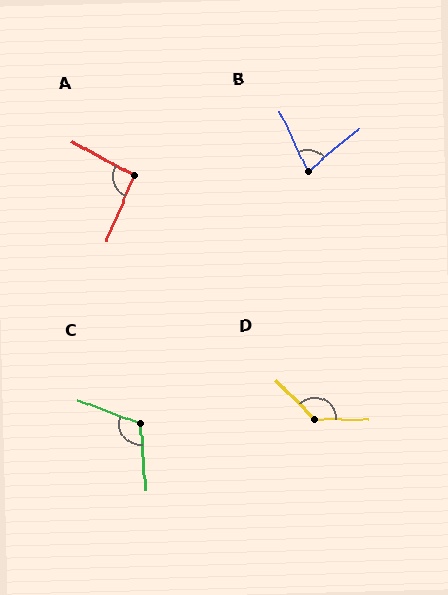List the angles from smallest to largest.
B (74°), A (97°), C (115°), D (136°).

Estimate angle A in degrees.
Approximately 97 degrees.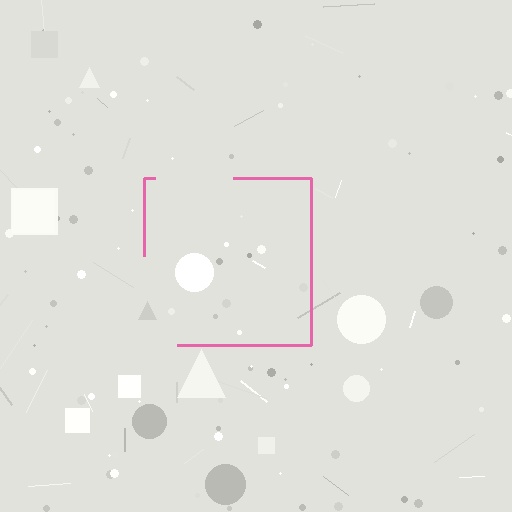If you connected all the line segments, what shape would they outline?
They would outline a square.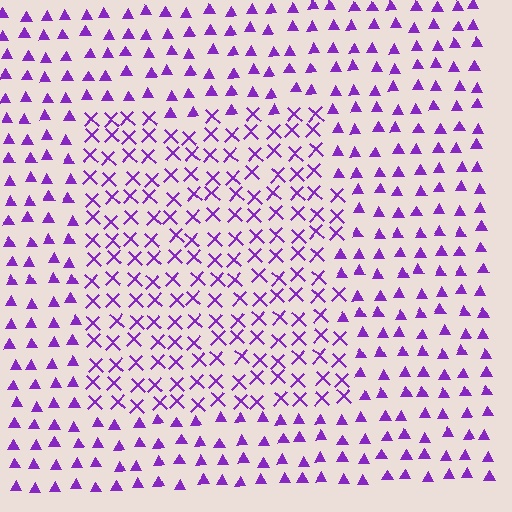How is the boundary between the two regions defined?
The boundary is defined by a change in element shape: X marks inside vs. triangles outside. All elements share the same color and spacing.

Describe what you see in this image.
The image is filled with small purple elements arranged in a uniform grid. A rectangle-shaped region contains X marks, while the surrounding area contains triangles. The boundary is defined purely by the change in element shape.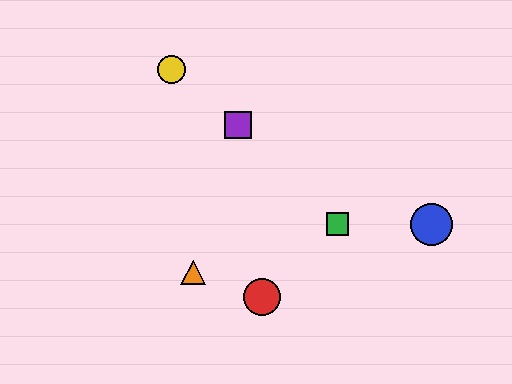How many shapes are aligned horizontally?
2 shapes (the blue circle, the green square) are aligned horizontally.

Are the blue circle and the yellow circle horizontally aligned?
No, the blue circle is at y≈224 and the yellow circle is at y≈69.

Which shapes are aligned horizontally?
The blue circle, the green square are aligned horizontally.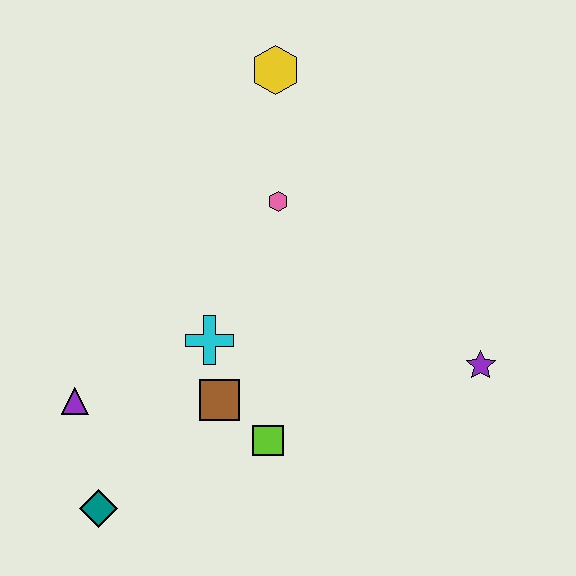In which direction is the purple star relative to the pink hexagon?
The purple star is to the right of the pink hexagon.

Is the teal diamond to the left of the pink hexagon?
Yes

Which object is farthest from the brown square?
The yellow hexagon is farthest from the brown square.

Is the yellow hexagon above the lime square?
Yes